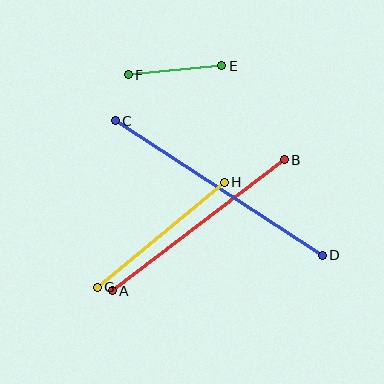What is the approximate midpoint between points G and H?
The midpoint is at approximately (161, 235) pixels.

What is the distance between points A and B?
The distance is approximately 216 pixels.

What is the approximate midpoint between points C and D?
The midpoint is at approximately (219, 188) pixels.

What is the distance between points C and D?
The distance is approximately 247 pixels.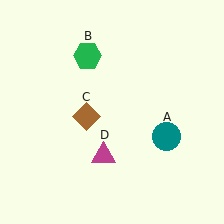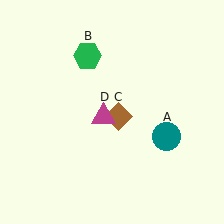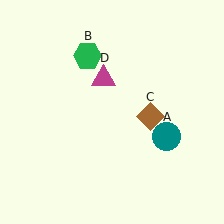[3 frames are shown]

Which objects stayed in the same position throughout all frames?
Teal circle (object A) and green hexagon (object B) remained stationary.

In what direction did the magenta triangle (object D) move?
The magenta triangle (object D) moved up.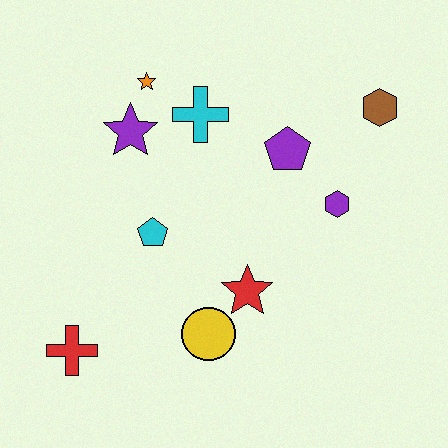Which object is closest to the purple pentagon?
The purple hexagon is closest to the purple pentagon.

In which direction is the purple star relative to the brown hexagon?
The purple star is to the left of the brown hexagon.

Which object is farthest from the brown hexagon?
The red cross is farthest from the brown hexagon.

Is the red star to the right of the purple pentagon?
No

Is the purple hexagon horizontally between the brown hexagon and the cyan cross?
Yes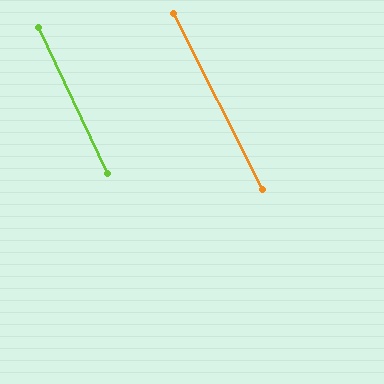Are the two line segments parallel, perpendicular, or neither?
Parallel — their directions differ by only 1.7°.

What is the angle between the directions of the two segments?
Approximately 2 degrees.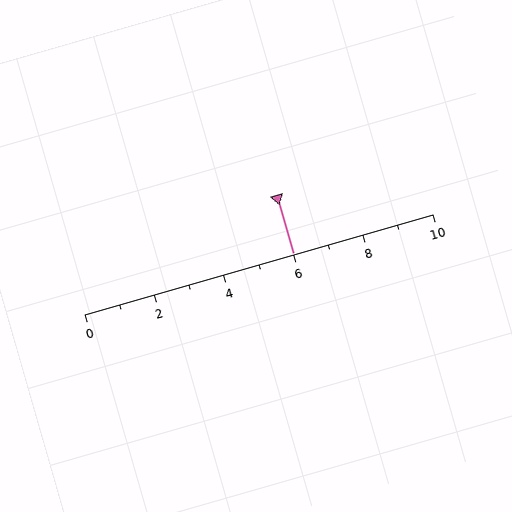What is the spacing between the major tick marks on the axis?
The major ticks are spaced 2 apart.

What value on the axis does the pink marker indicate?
The marker indicates approximately 6.